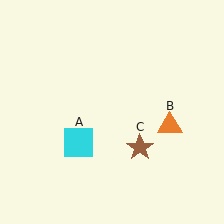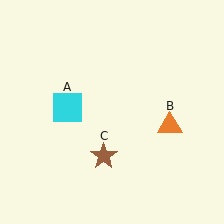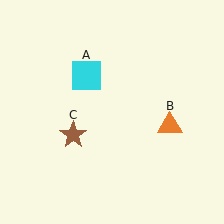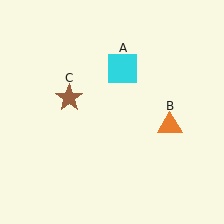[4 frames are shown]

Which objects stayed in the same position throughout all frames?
Orange triangle (object B) remained stationary.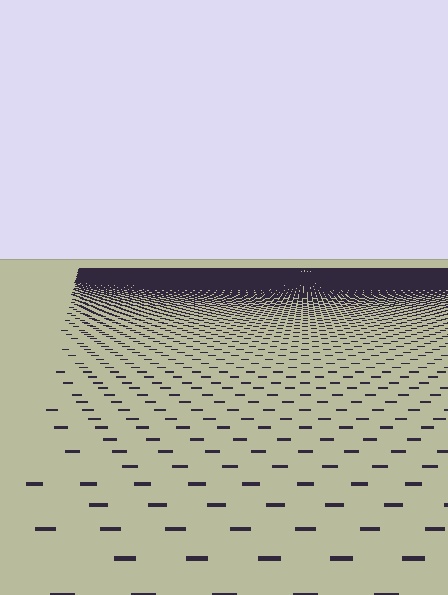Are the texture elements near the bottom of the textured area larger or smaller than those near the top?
Larger. Near the bottom, elements are closer to the viewer and appear at a bigger on-screen size.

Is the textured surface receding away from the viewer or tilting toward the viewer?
The surface is receding away from the viewer. Texture elements get smaller and denser toward the top.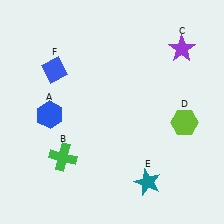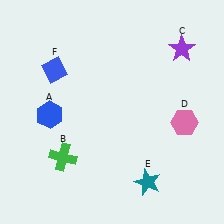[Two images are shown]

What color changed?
The hexagon (D) changed from lime in Image 1 to pink in Image 2.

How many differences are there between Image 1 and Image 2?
There is 1 difference between the two images.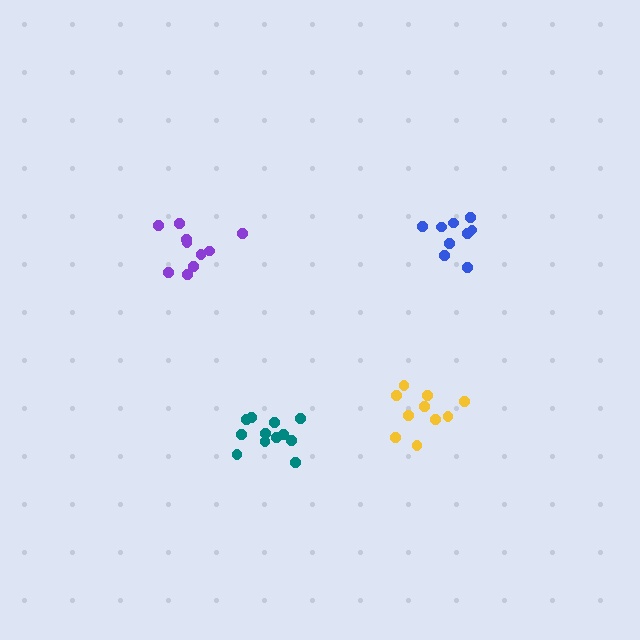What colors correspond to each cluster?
The clusters are colored: teal, blue, yellow, purple.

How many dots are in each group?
Group 1: 12 dots, Group 2: 9 dots, Group 3: 10 dots, Group 4: 10 dots (41 total).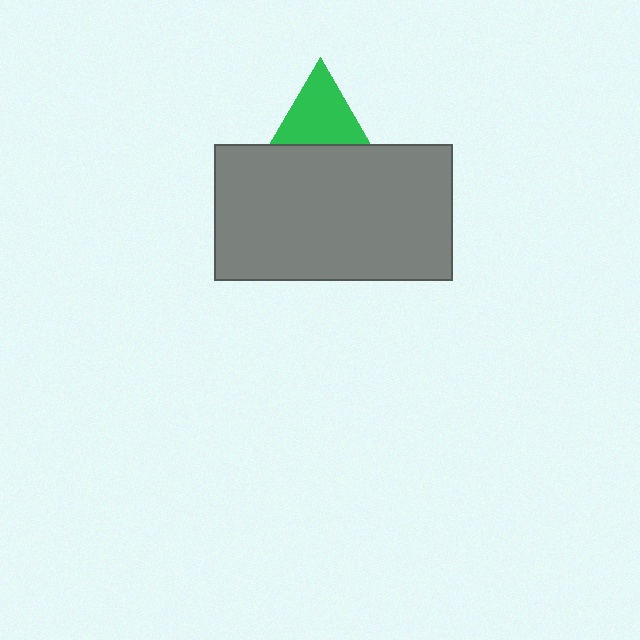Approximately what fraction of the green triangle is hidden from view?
Roughly 34% of the green triangle is hidden behind the gray rectangle.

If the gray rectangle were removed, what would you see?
You would see the complete green triangle.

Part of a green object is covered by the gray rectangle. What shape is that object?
It is a triangle.